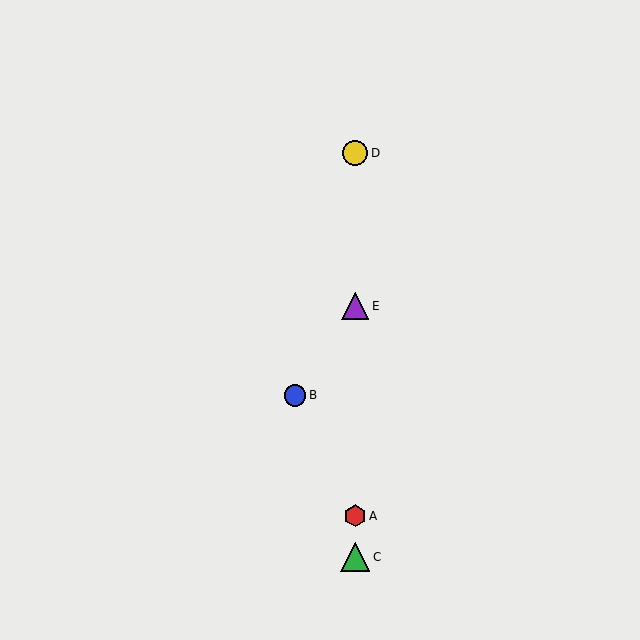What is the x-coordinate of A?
Object A is at x≈355.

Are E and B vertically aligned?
No, E is at x≈355 and B is at x≈295.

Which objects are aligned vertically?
Objects A, C, D, E are aligned vertically.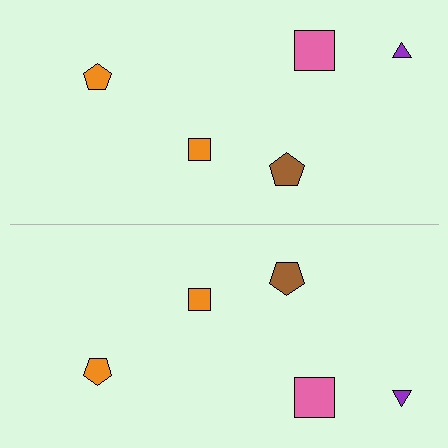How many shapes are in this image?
There are 10 shapes in this image.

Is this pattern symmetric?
Yes, this pattern has bilateral (reflection) symmetry.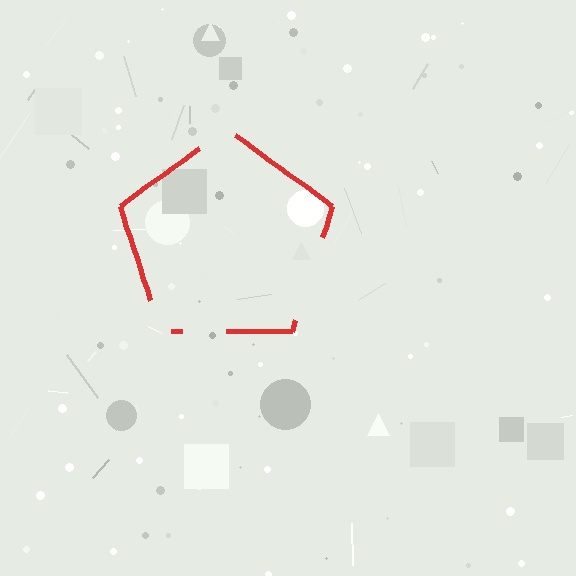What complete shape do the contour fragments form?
The contour fragments form a pentagon.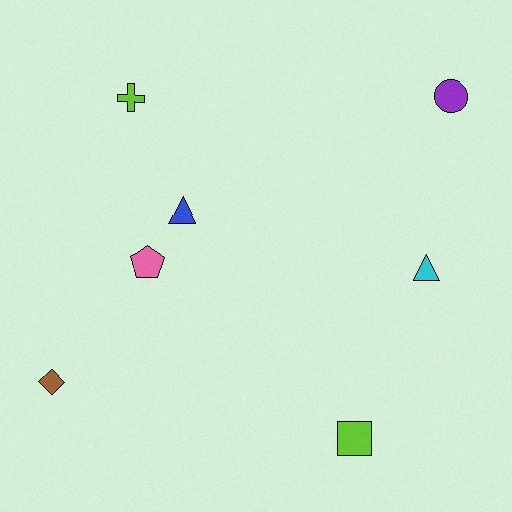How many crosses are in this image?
There is 1 cross.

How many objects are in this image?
There are 7 objects.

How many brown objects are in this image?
There is 1 brown object.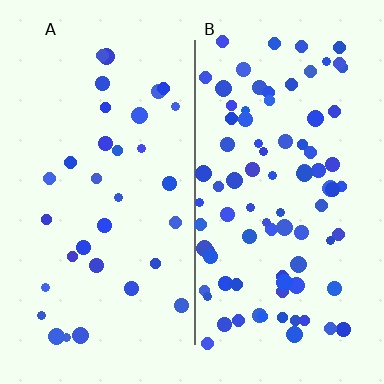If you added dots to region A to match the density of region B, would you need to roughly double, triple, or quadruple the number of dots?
Approximately triple.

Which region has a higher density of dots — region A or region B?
B (the right).